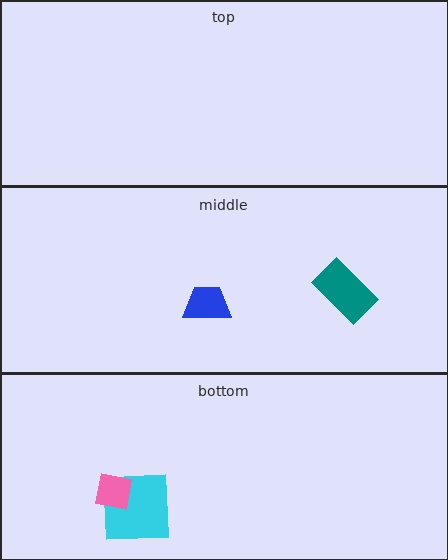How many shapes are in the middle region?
2.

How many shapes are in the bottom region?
2.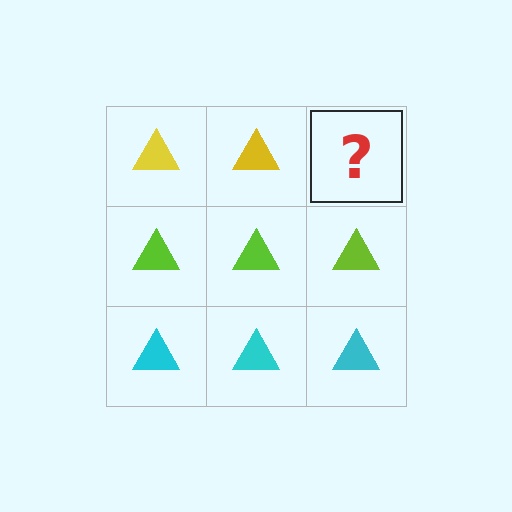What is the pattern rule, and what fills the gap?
The rule is that each row has a consistent color. The gap should be filled with a yellow triangle.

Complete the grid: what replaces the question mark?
The question mark should be replaced with a yellow triangle.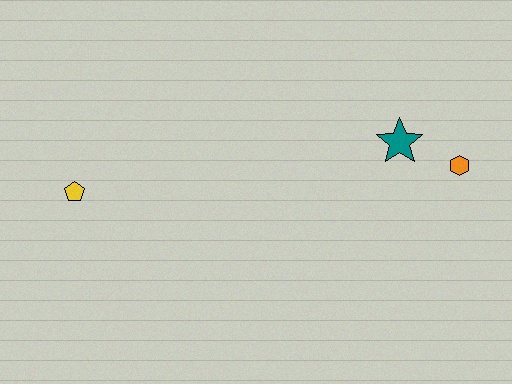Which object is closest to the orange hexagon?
The teal star is closest to the orange hexagon.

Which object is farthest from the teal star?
The yellow pentagon is farthest from the teal star.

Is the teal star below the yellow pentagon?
No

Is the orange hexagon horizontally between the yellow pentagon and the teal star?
No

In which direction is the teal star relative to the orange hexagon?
The teal star is to the left of the orange hexagon.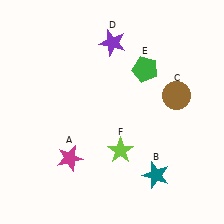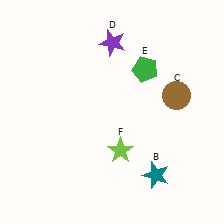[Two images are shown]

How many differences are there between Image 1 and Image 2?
There is 1 difference between the two images.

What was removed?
The magenta star (A) was removed in Image 2.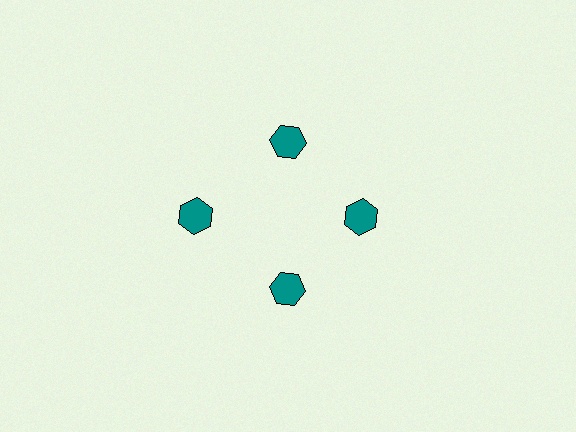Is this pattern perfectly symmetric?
No. The 4 teal hexagons are arranged in a ring, but one element near the 9 o'clock position is pushed outward from the center, breaking the 4-fold rotational symmetry.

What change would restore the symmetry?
The symmetry would be restored by moving it inward, back onto the ring so that all 4 hexagons sit at equal angles and equal distance from the center.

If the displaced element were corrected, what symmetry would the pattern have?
It would have 4-fold rotational symmetry — the pattern would map onto itself every 90 degrees.